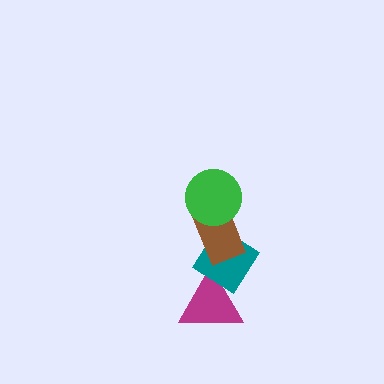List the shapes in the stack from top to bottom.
From top to bottom: the green circle, the brown rectangle, the teal diamond, the magenta triangle.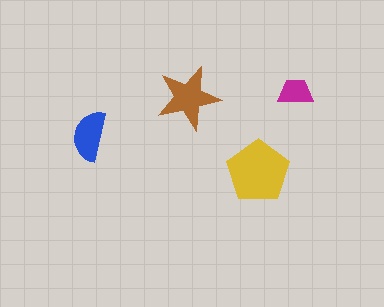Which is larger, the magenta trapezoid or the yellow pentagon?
The yellow pentagon.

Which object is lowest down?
The yellow pentagon is bottommost.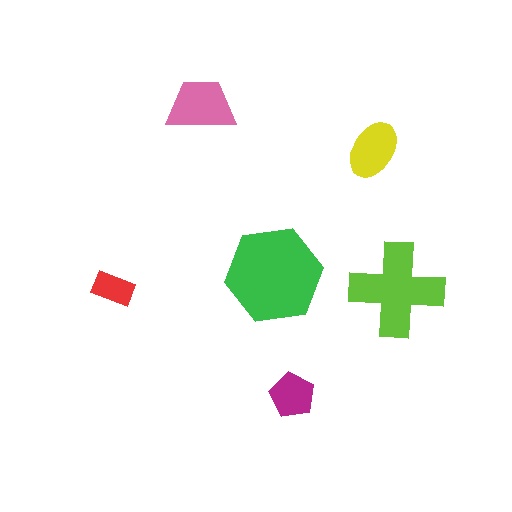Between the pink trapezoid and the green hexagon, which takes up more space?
The green hexagon.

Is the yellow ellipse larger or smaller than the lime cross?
Smaller.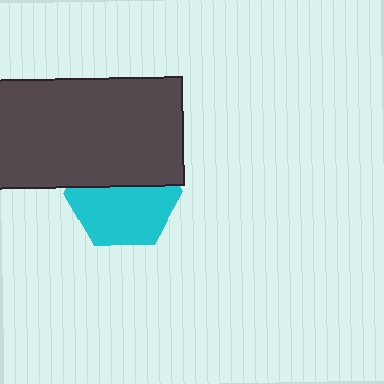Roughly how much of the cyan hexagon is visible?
About half of it is visible (roughly 58%).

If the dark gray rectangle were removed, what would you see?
You would see the complete cyan hexagon.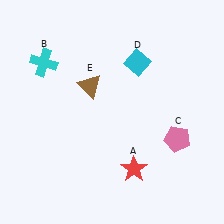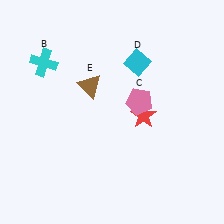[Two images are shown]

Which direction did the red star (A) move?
The red star (A) moved up.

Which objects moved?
The objects that moved are: the red star (A), the pink pentagon (C).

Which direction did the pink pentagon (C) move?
The pink pentagon (C) moved left.